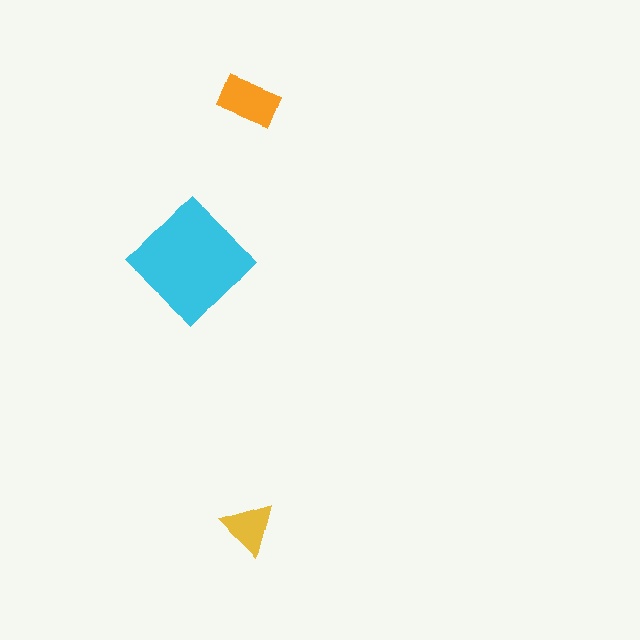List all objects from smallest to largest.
The yellow triangle, the orange rectangle, the cyan diamond.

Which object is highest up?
The orange rectangle is topmost.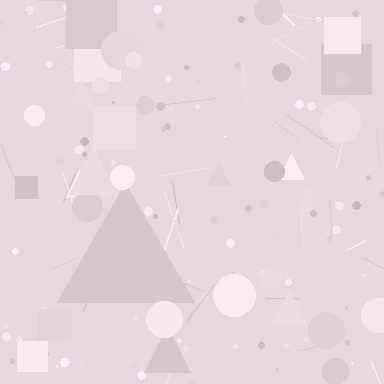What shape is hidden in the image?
A triangle is hidden in the image.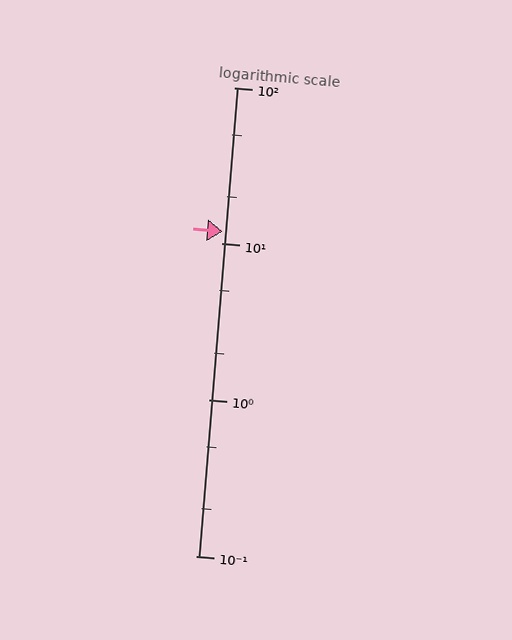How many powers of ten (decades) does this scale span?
The scale spans 3 decades, from 0.1 to 100.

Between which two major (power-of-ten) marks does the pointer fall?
The pointer is between 10 and 100.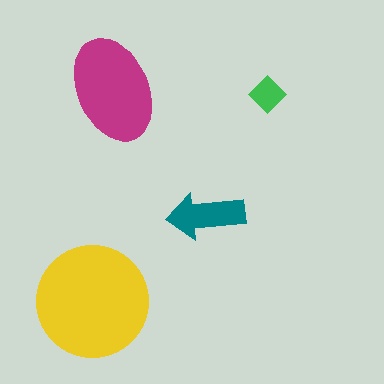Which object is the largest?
The yellow circle.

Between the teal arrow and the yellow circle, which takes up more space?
The yellow circle.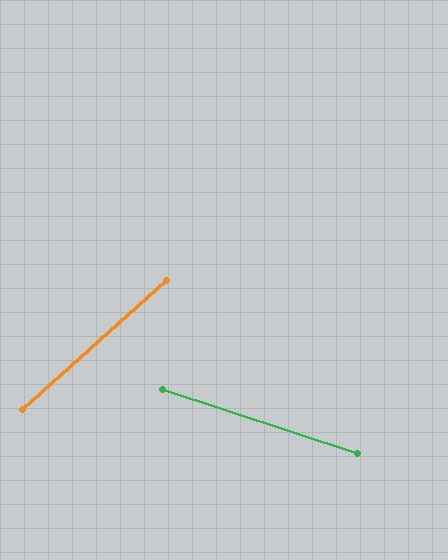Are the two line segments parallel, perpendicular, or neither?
Neither parallel nor perpendicular — they differ by about 60°.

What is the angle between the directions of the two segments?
Approximately 60 degrees.